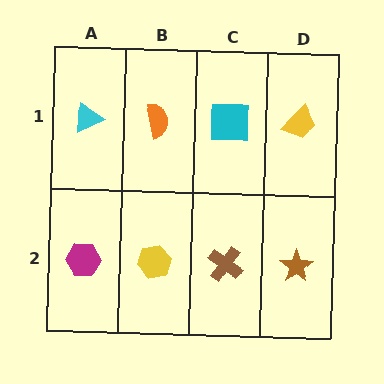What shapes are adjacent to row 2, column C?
A cyan square (row 1, column C), a yellow hexagon (row 2, column B), a brown star (row 2, column D).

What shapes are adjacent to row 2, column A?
A cyan triangle (row 1, column A), a yellow hexagon (row 2, column B).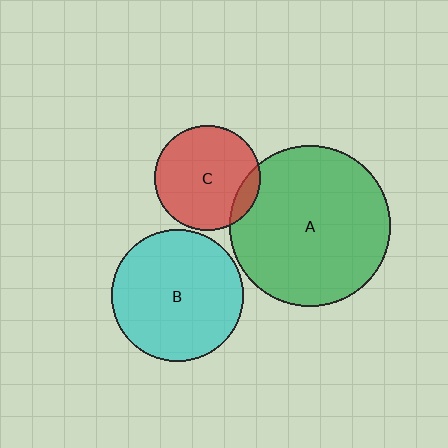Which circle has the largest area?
Circle A (green).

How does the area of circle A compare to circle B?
Approximately 1.5 times.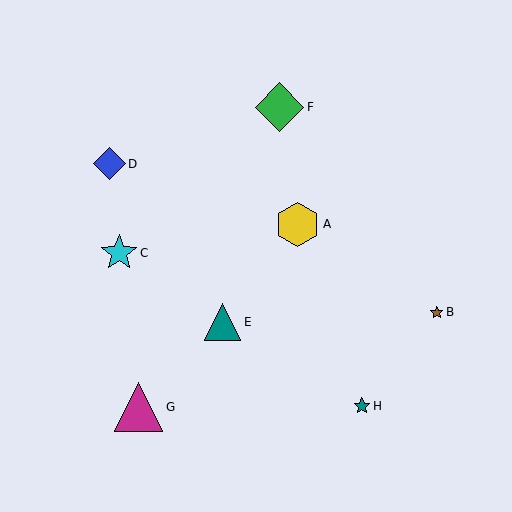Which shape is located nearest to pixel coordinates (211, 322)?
The teal triangle (labeled E) at (223, 322) is nearest to that location.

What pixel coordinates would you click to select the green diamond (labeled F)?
Click at (280, 107) to select the green diamond F.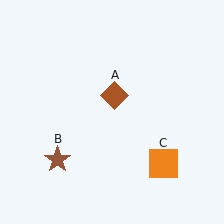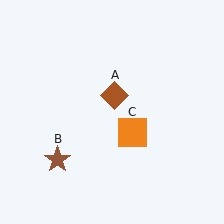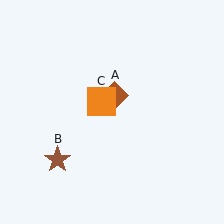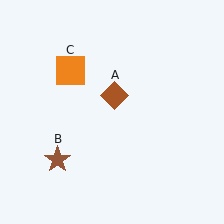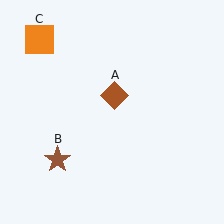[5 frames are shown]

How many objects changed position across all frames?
1 object changed position: orange square (object C).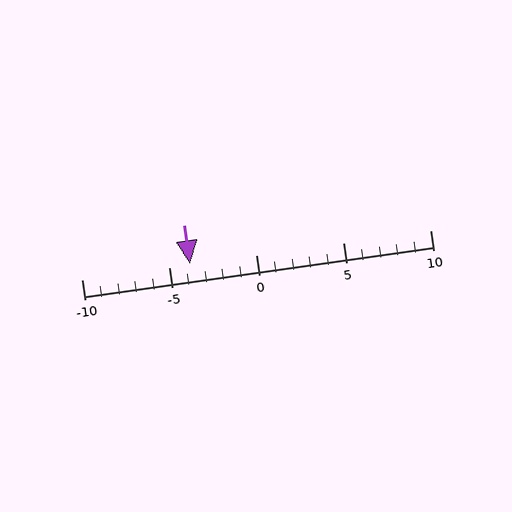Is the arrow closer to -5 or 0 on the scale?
The arrow is closer to -5.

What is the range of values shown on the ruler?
The ruler shows values from -10 to 10.